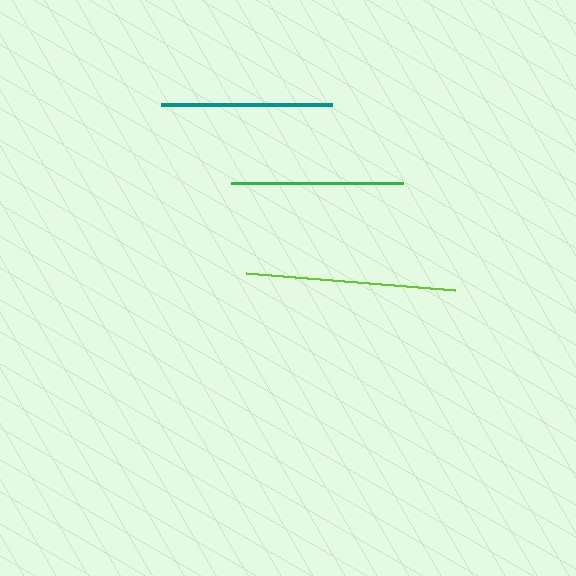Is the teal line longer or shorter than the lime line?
The lime line is longer than the teal line.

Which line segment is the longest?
The lime line is the longest at approximately 209 pixels.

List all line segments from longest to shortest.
From longest to shortest: lime, green, teal.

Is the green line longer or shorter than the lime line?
The lime line is longer than the green line.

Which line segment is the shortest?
The teal line is the shortest at approximately 172 pixels.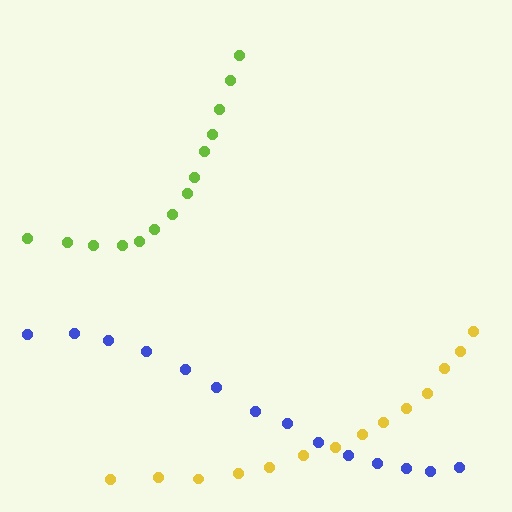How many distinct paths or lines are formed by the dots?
There are 3 distinct paths.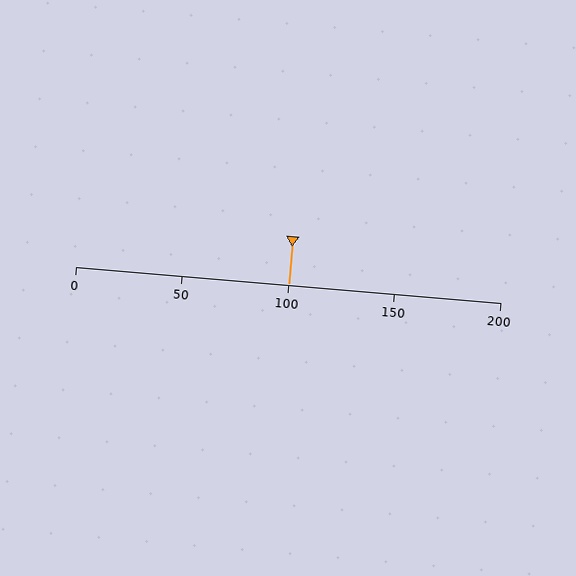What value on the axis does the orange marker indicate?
The marker indicates approximately 100.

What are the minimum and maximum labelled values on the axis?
The axis runs from 0 to 200.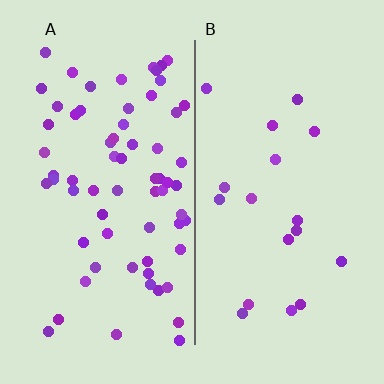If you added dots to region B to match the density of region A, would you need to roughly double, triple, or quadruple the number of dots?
Approximately quadruple.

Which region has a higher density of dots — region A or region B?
A (the left).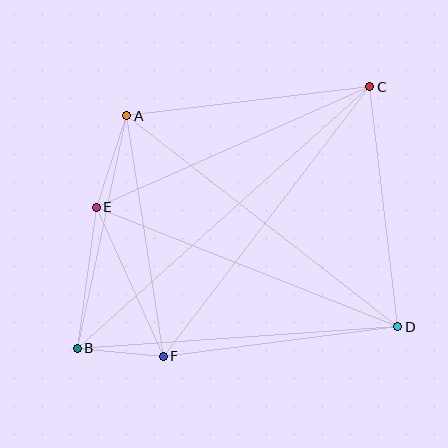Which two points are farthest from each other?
Points B and C are farthest from each other.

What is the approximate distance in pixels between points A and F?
The distance between A and F is approximately 243 pixels.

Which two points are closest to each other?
Points B and F are closest to each other.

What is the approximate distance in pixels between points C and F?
The distance between C and F is approximately 340 pixels.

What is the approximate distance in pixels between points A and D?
The distance between A and D is approximately 344 pixels.